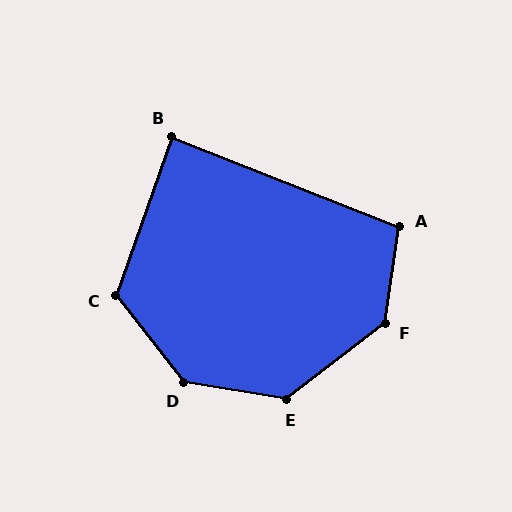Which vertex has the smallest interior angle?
B, at approximately 88 degrees.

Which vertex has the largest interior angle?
D, at approximately 137 degrees.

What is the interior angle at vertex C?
Approximately 123 degrees (obtuse).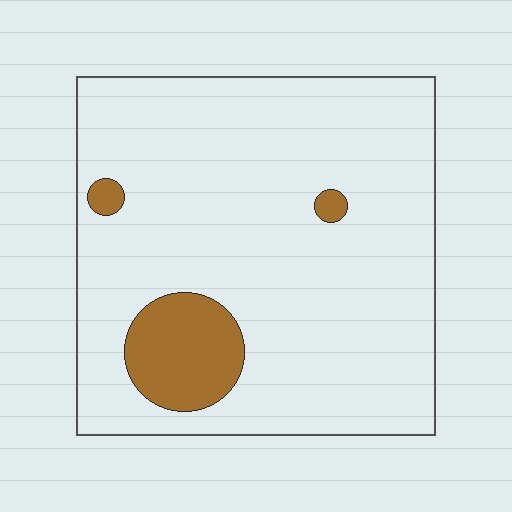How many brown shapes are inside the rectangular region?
3.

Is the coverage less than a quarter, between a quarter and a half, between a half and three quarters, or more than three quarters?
Less than a quarter.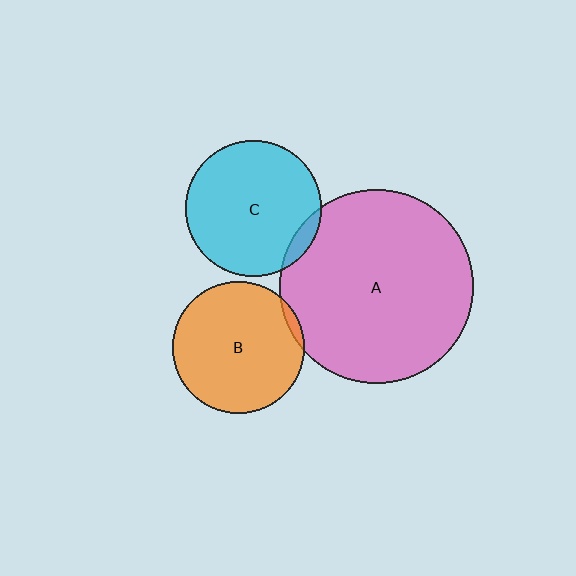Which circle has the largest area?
Circle A (pink).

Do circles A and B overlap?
Yes.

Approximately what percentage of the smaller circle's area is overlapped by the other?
Approximately 5%.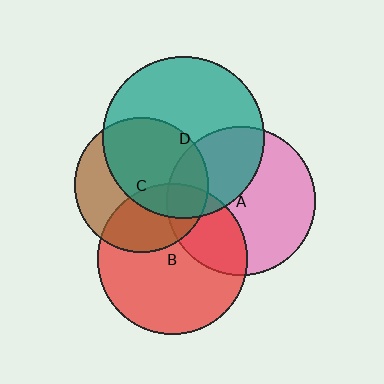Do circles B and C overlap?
Yes.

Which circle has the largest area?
Circle D (teal).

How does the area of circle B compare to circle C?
Approximately 1.3 times.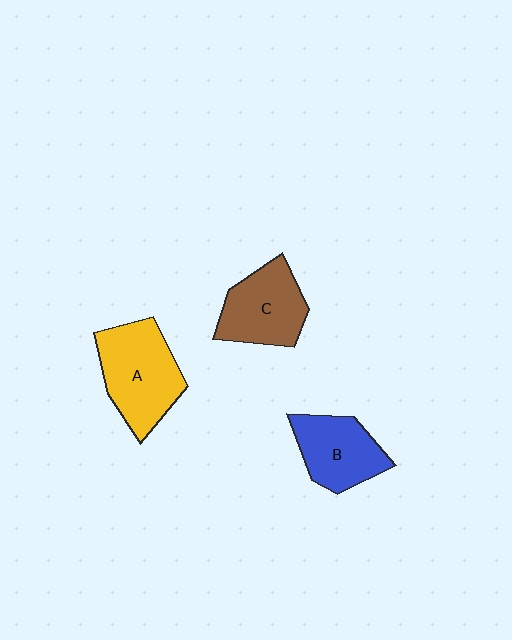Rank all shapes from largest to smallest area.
From largest to smallest: A (yellow), C (brown), B (blue).